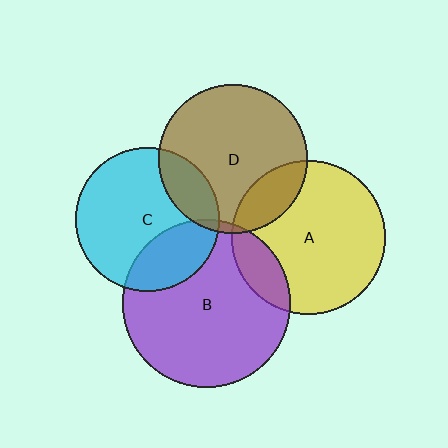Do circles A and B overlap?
Yes.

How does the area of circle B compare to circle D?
Approximately 1.3 times.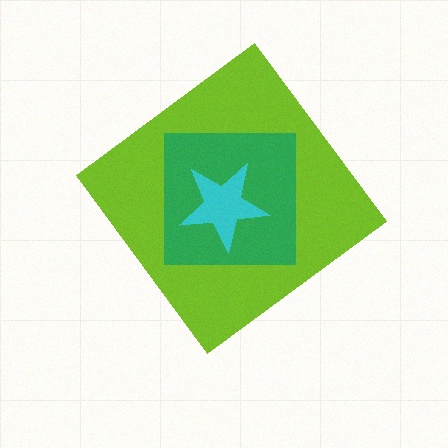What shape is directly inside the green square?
The cyan star.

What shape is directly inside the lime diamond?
The green square.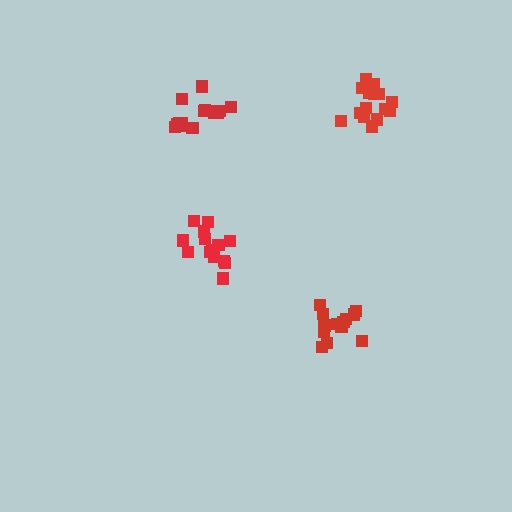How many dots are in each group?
Group 1: 13 dots, Group 2: 15 dots, Group 3: 15 dots, Group 4: 14 dots (57 total).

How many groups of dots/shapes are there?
There are 4 groups.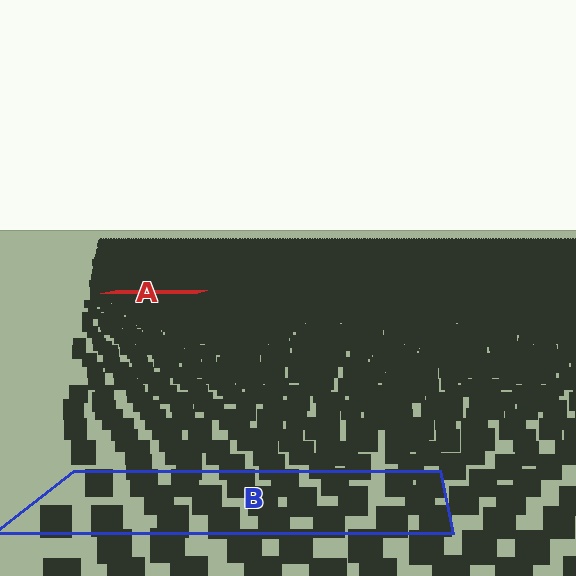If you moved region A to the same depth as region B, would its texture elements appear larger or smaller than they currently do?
They would appear larger. At a closer depth, the same texture elements are projected at a bigger on-screen size.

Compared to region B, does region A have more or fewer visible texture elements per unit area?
Region A has more texture elements per unit area — they are packed more densely because it is farther away.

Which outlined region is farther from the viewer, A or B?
Region A is farther from the viewer — the texture elements inside it appear smaller and more densely packed.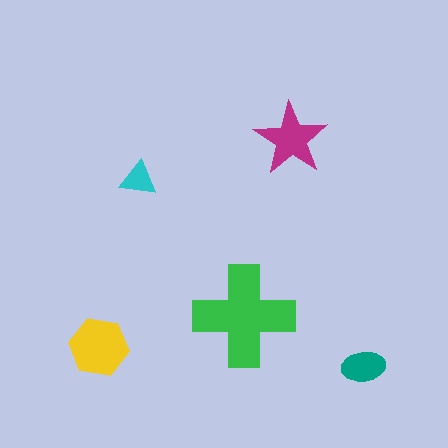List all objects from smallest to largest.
The cyan triangle, the teal ellipse, the magenta star, the yellow hexagon, the green cross.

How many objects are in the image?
There are 5 objects in the image.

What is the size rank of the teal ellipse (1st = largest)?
4th.